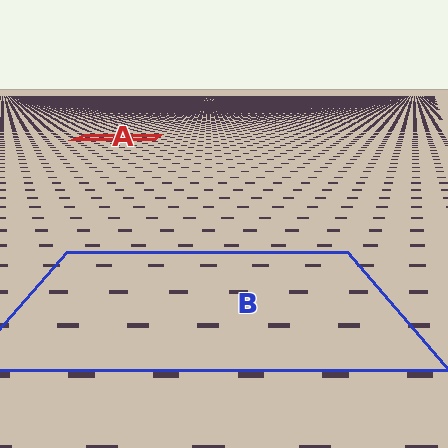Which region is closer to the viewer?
Region B is closer. The texture elements there are larger and more spread out.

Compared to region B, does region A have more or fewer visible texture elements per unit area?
Region A has more texture elements per unit area — they are packed more densely because it is farther away.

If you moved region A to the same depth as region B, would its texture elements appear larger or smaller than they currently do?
They would appear larger. At a closer depth, the same texture elements are projected at a bigger on-screen size.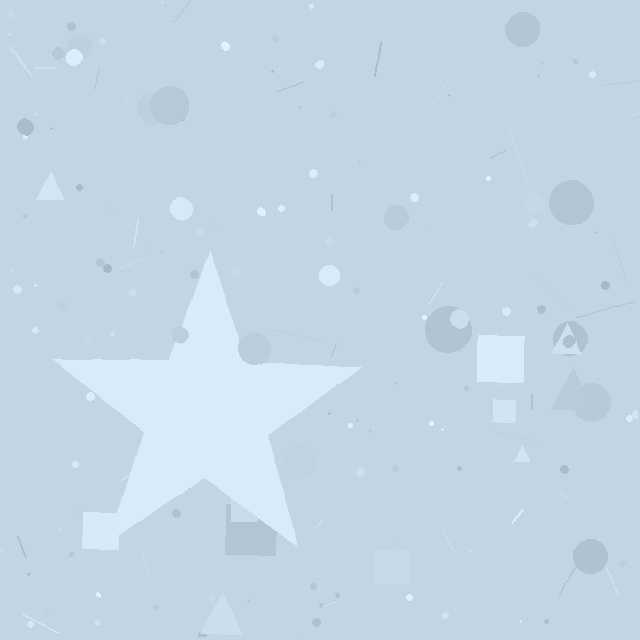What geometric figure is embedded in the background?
A star is embedded in the background.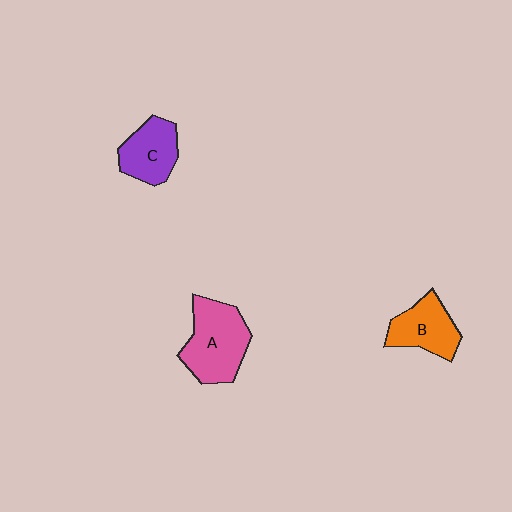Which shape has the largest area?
Shape A (pink).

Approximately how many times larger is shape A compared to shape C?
Approximately 1.4 times.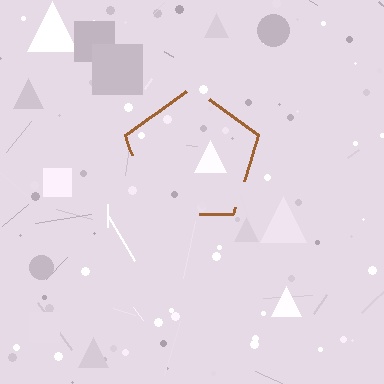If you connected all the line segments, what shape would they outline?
They would outline a pentagon.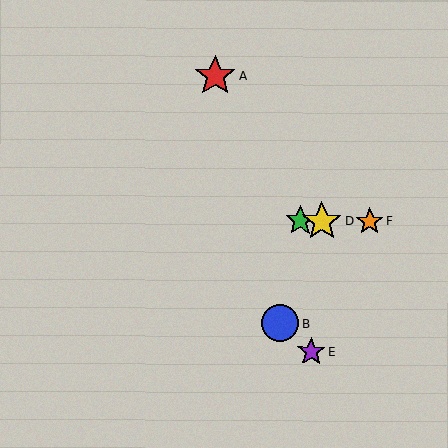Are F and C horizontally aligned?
Yes, both are at y≈221.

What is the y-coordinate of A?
Object A is at y≈76.